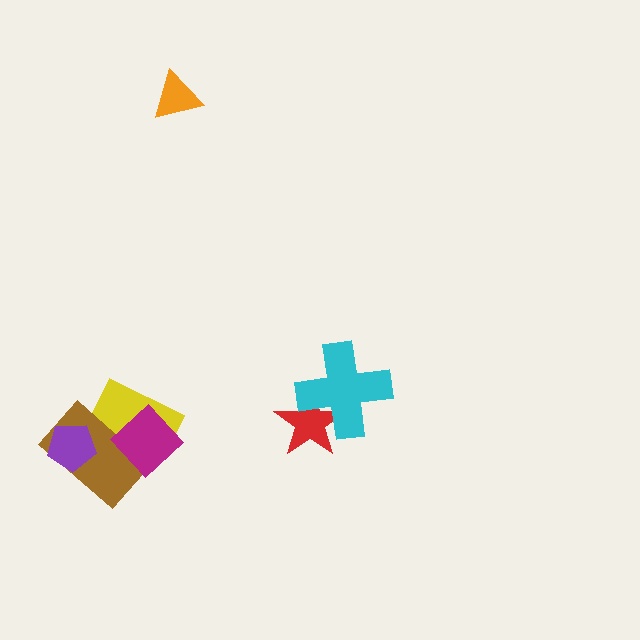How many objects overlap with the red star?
1 object overlaps with the red star.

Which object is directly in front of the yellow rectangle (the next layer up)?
The brown rectangle is directly in front of the yellow rectangle.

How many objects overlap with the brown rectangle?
3 objects overlap with the brown rectangle.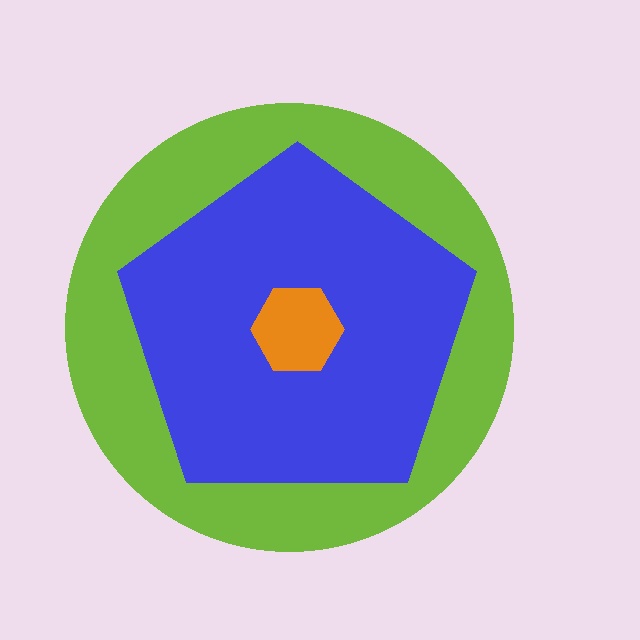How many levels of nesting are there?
3.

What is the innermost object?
The orange hexagon.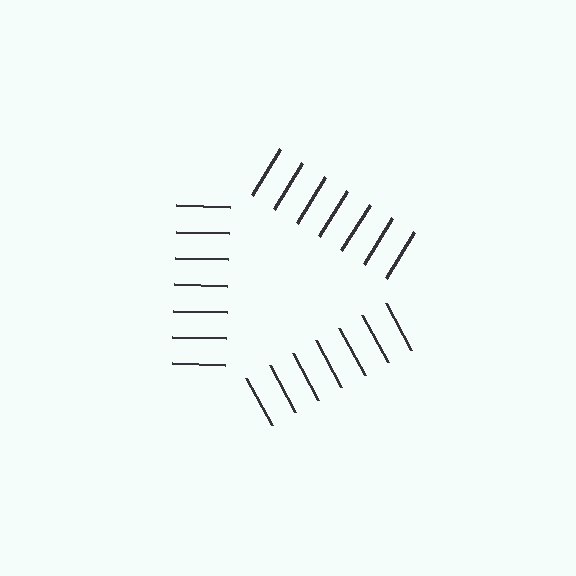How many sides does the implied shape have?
3 sides — the line-ends trace a triangle.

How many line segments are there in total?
21 — 7 along each of the 3 edges.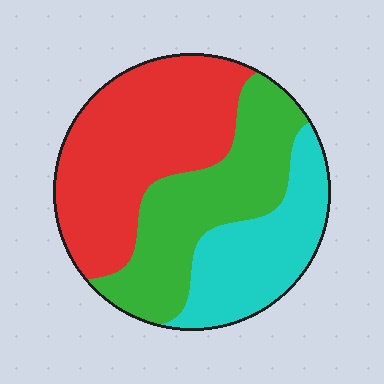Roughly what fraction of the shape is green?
Green covers about 35% of the shape.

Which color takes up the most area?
Red, at roughly 40%.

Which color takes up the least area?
Cyan, at roughly 25%.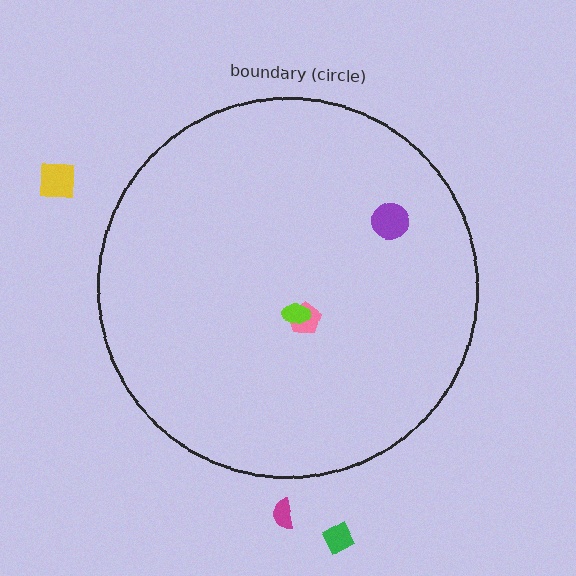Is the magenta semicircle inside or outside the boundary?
Outside.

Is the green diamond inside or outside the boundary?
Outside.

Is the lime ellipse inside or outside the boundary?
Inside.